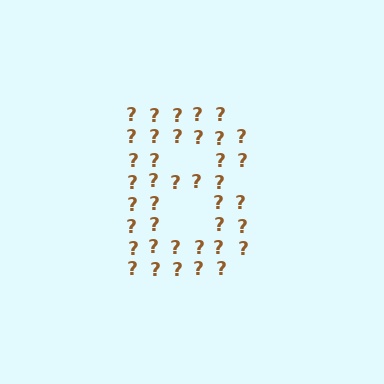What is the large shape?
The large shape is the letter B.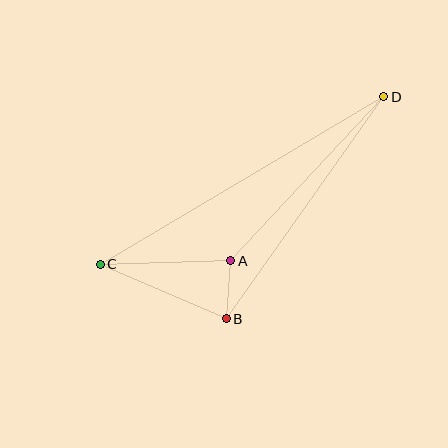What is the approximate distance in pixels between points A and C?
The distance between A and C is approximately 130 pixels.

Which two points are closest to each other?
Points A and B are closest to each other.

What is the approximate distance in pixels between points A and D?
The distance between A and D is approximately 224 pixels.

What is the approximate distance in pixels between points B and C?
The distance between B and C is approximately 137 pixels.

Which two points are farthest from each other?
Points C and D are farthest from each other.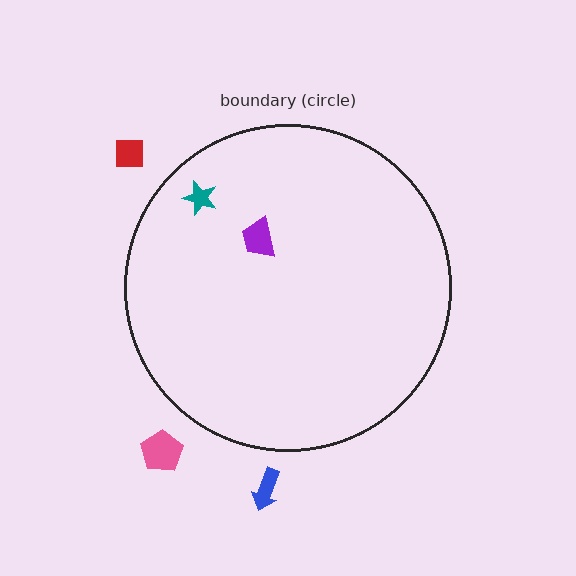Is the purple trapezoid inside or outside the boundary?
Inside.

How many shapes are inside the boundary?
2 inside, 3 outside.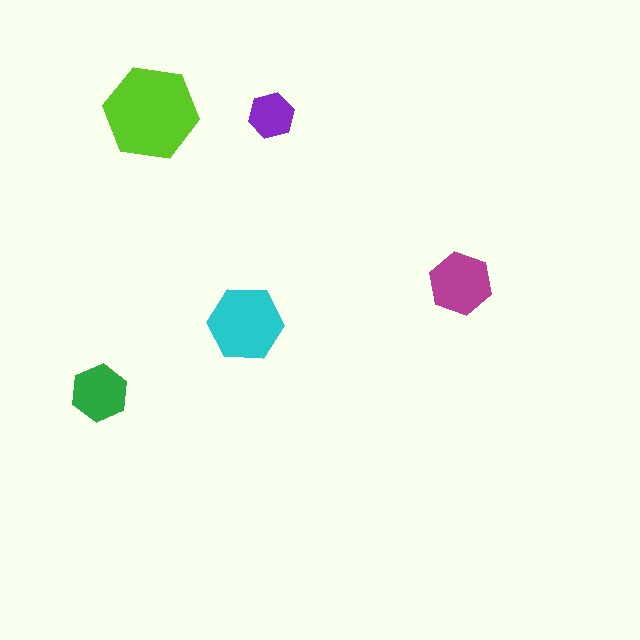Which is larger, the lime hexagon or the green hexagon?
The lime one.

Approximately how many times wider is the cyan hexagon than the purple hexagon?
About 1.5 times wider.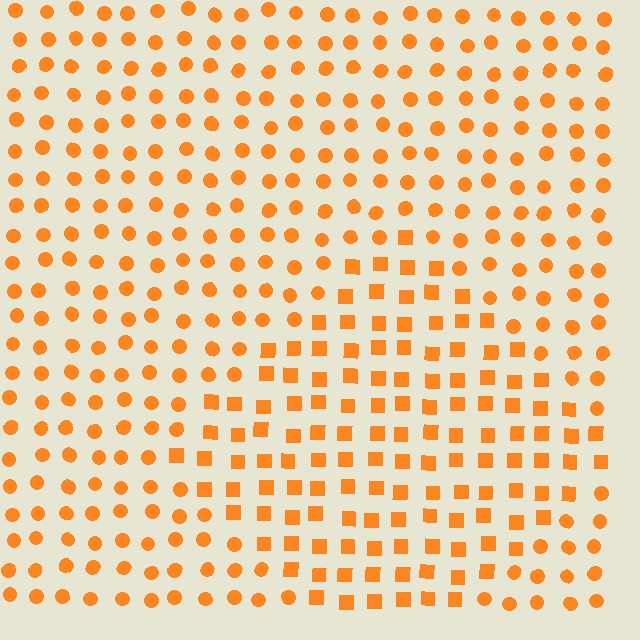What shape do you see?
I see a diamond.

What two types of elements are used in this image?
The image uses squares inside the diamond region and circles outside it.